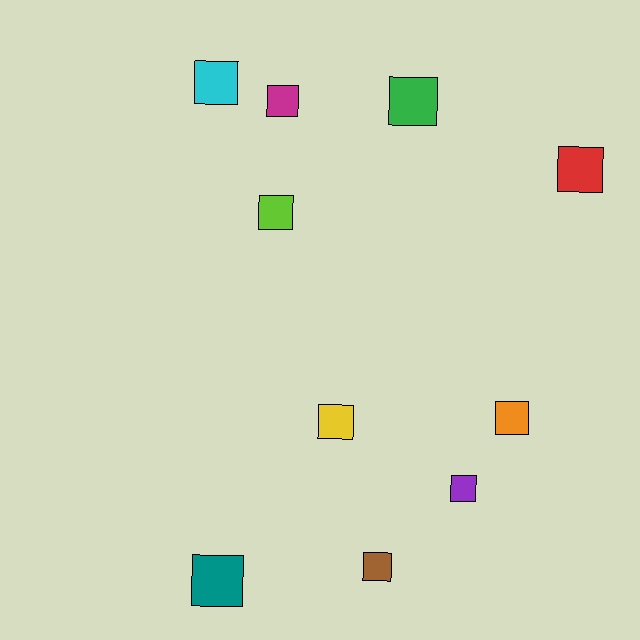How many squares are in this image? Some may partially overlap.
There are 10 squares.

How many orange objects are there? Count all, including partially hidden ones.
There is 1 orange object.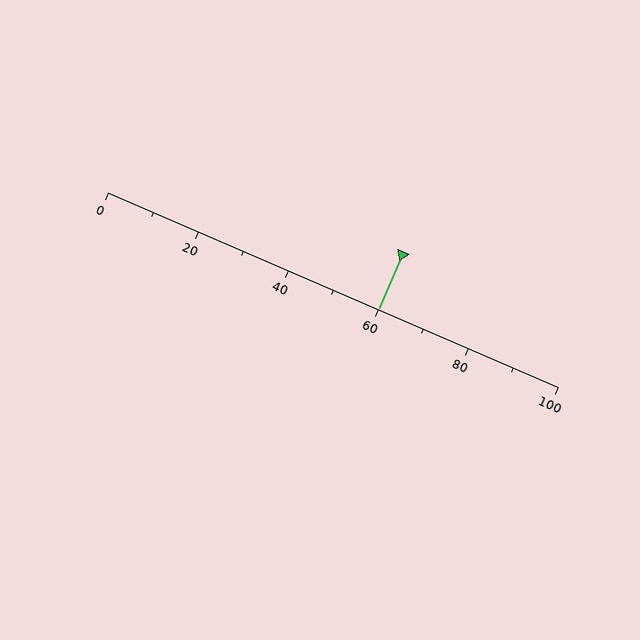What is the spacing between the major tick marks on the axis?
The major ticks are spaced 20 apart.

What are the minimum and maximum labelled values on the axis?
The axis runs from 0 to 100.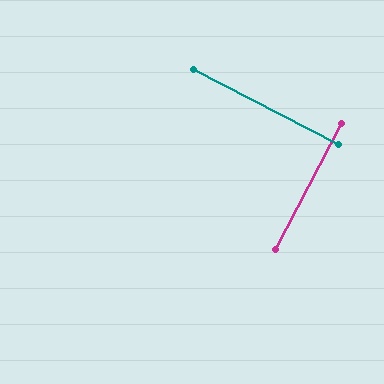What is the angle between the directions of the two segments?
Approximately 90 degrees.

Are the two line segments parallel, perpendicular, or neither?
Perpendicular — they meet at approximately 90°.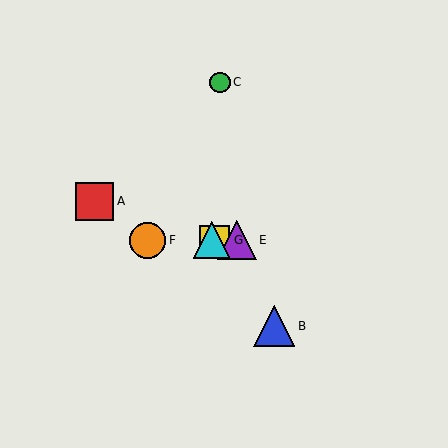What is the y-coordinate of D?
Object D is at y≈240.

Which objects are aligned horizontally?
Objects D, E, F, G are aligned horizontally.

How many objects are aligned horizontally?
4 objects (D, E, F, G) are aligned horizontally.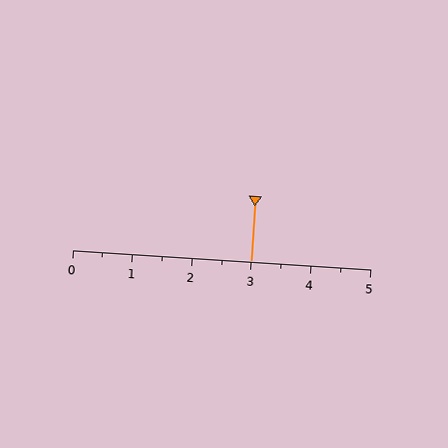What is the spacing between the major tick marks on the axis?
The major ticks are spaced 1 apart.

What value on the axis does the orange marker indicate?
The marker indicates approximately 3.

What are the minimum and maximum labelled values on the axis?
The axis runs from 0 to 5.